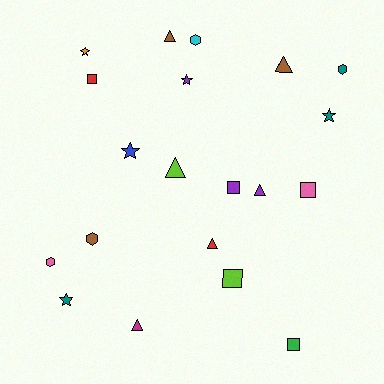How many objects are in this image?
There are 20 objects.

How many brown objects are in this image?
There are 3 brown objects.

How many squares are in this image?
There are 5 squares.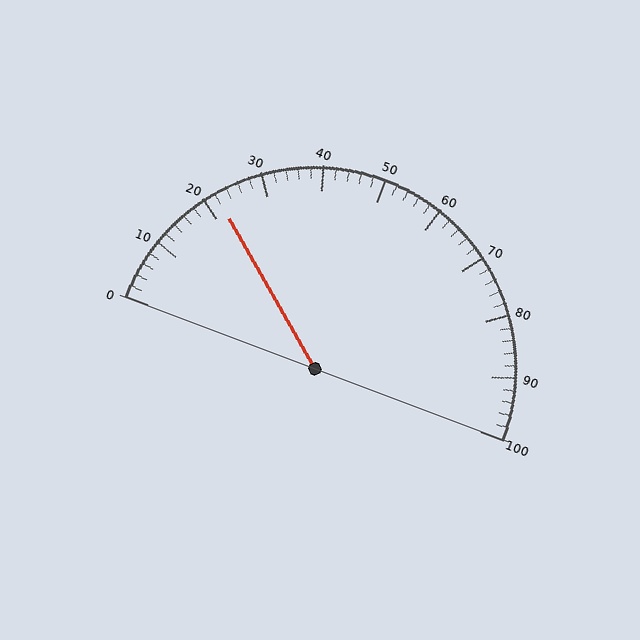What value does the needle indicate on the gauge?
The needle indicates approximately 22.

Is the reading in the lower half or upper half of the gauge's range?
The reading is in the lower half of the range (0 to 100).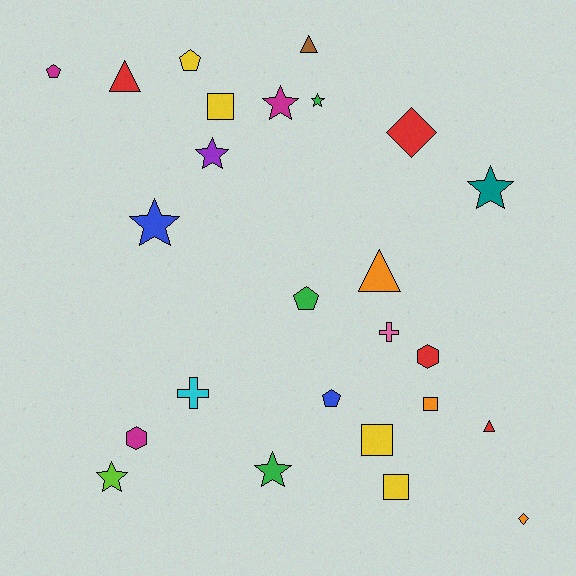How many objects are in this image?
There are 25 objects.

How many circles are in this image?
There are no circles.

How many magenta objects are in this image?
There are 3 magenta objects.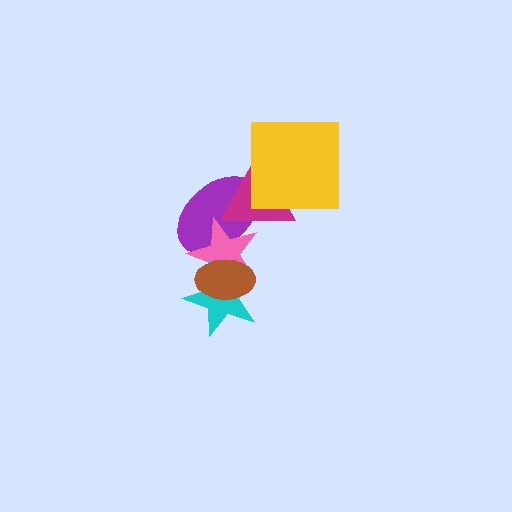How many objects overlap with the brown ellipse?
3 objects overlap with the brown ellipse.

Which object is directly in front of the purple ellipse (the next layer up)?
The pink star is directly in front of the purple ellipse.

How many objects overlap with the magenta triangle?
3 objects overlap with the magenta triangle.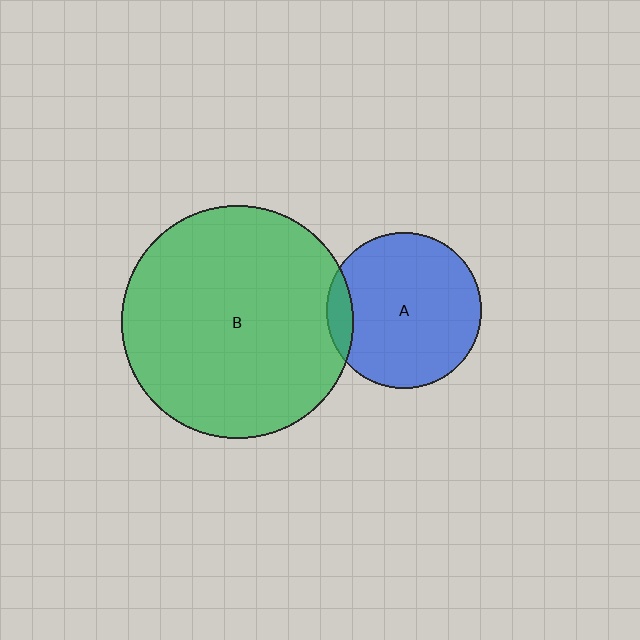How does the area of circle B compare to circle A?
Approximately 2.2 times.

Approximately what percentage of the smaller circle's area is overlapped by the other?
Approximately 10%.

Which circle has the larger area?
Circle B (green).